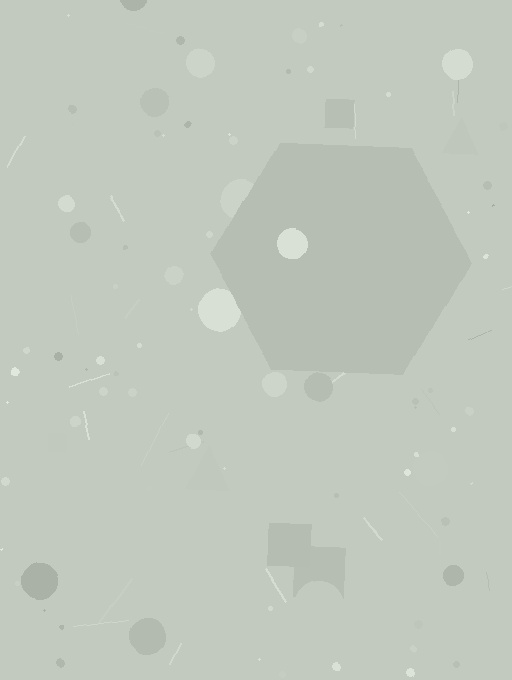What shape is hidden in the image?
A hexagon is hidden in the image.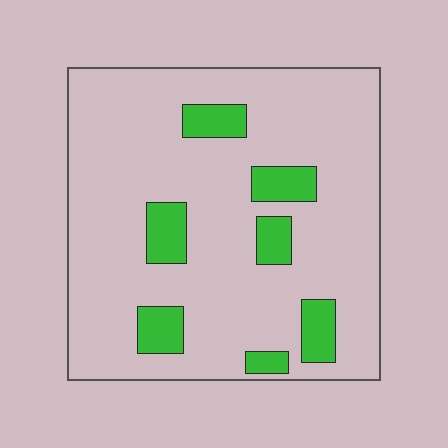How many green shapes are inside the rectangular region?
7.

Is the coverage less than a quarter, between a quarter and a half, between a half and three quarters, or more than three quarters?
Less than a quarter.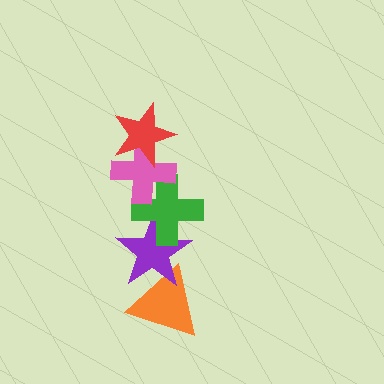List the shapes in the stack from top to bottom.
From top to bottom: the red star, the pink cross, the green cross, the purple star, the orange triangle.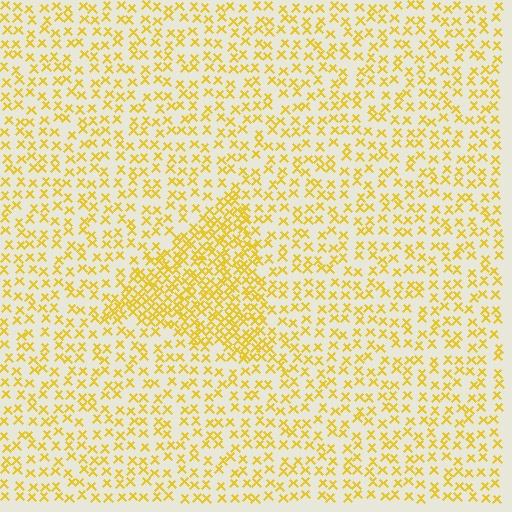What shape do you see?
I see a triangle.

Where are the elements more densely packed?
The elements are more densely packed inside the triangle boundary.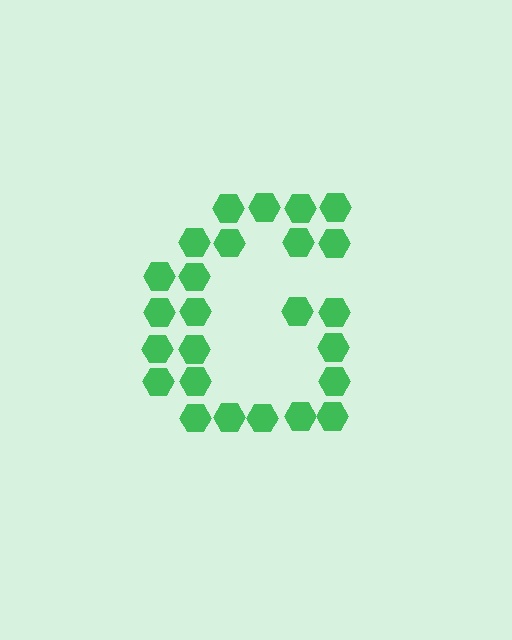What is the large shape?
The large shape is the letter G.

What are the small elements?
The small elements are hexagons.